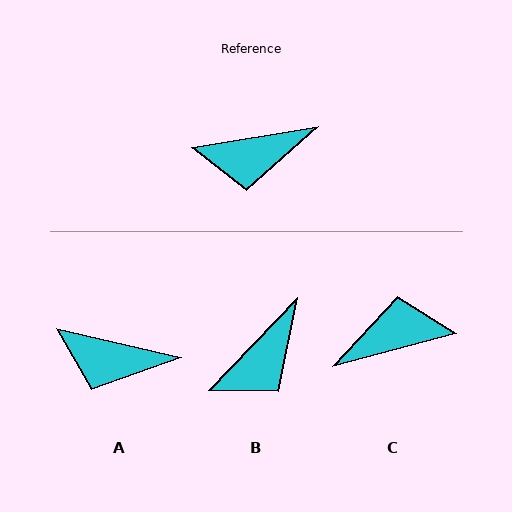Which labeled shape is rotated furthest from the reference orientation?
C, about 174 degrees away.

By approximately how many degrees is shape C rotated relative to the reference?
Approximately 174 degrees clockwise.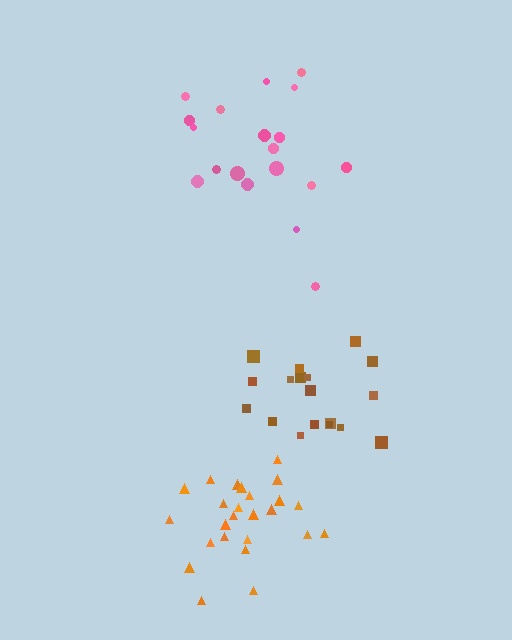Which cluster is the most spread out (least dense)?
Pink.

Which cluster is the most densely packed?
Orange.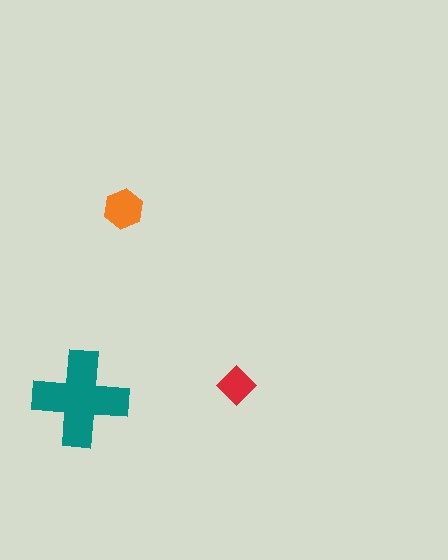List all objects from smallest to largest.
The red diamond, the orange hexagon, the teal cross.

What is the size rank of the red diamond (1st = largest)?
3rd.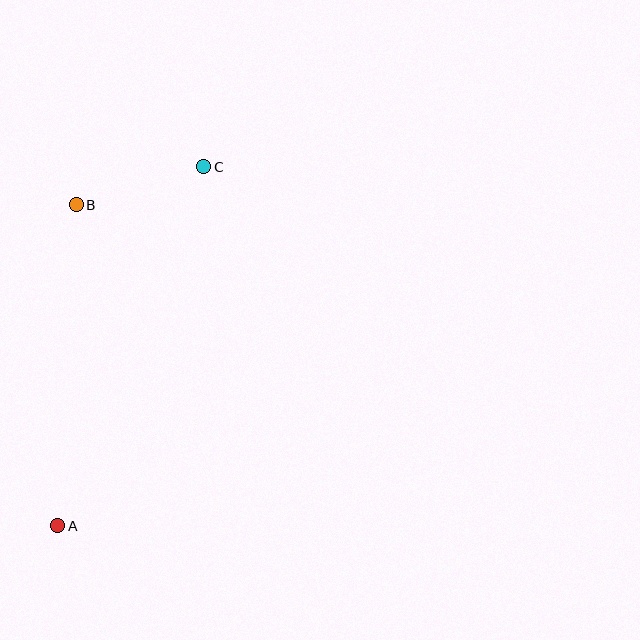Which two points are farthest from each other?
Points A and C are farthest from each other.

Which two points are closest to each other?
Points B and C are closest to each other.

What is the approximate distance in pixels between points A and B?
The distance between A and B is approximately 322 pixels.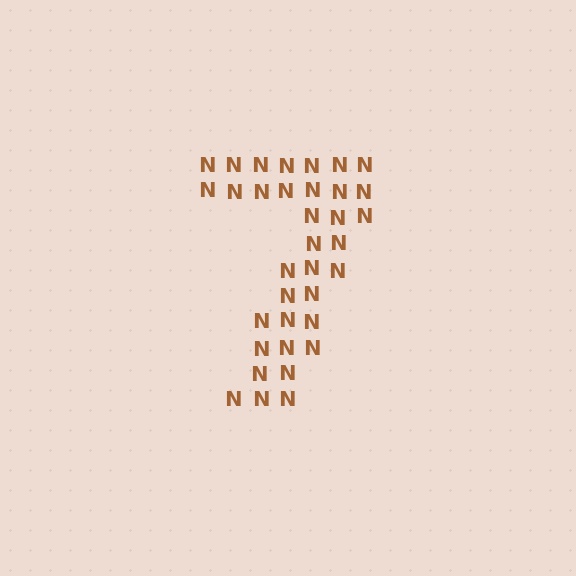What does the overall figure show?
The overall figure shows the digit 7.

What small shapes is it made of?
It is made of small letter N's.